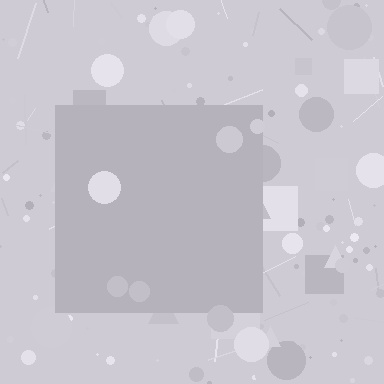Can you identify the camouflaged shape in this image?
The camouflaged shape is a square.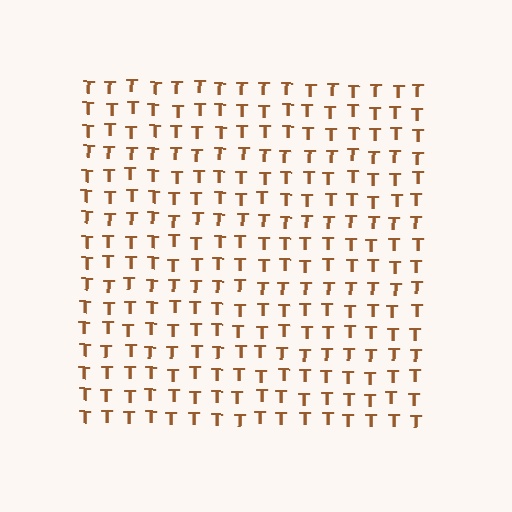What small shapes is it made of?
It is made of small letter T's.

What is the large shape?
The large shape is a square.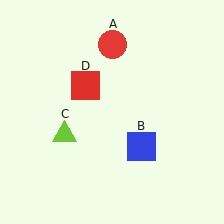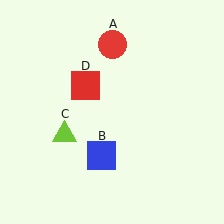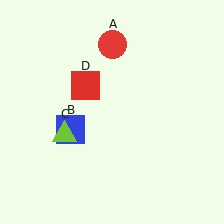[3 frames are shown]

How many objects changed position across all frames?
1 object changed position: blue square (object B).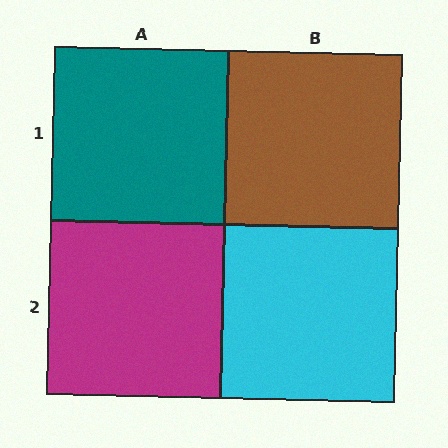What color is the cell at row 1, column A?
Teal.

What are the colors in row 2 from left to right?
Magenta, cyan.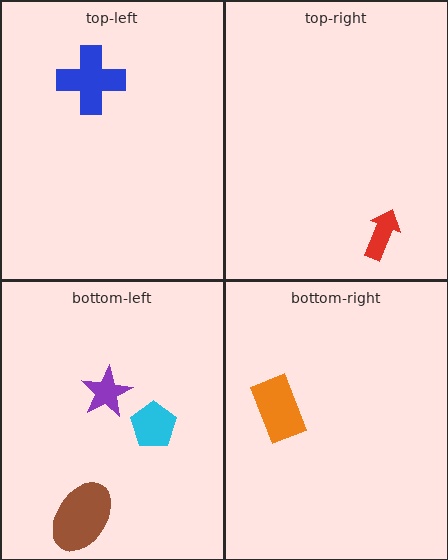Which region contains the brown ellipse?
The bottom-left region.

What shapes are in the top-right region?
The red arrow.